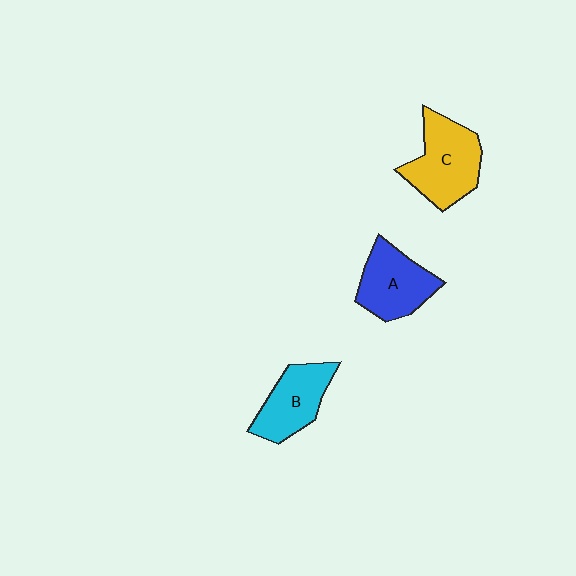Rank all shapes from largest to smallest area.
From largest to smallest: C (yellow), A (blue), B (cyan).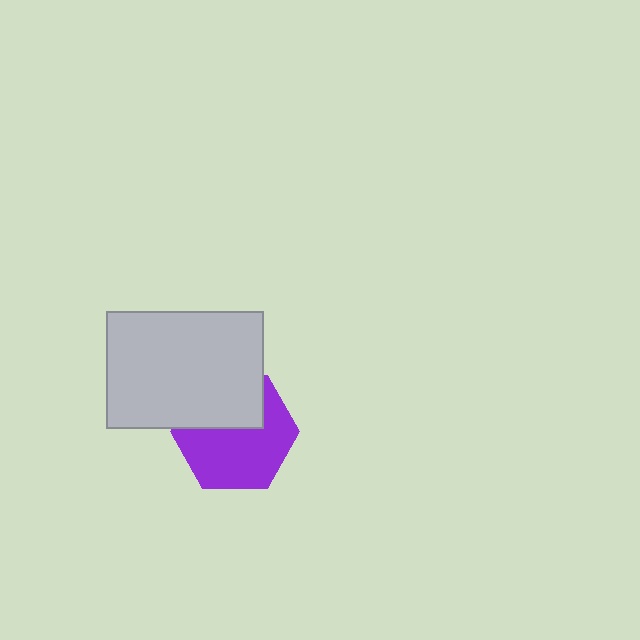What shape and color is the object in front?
The object in front is a light gray rectangle.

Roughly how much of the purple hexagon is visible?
About half of it is visible (roughly 63%).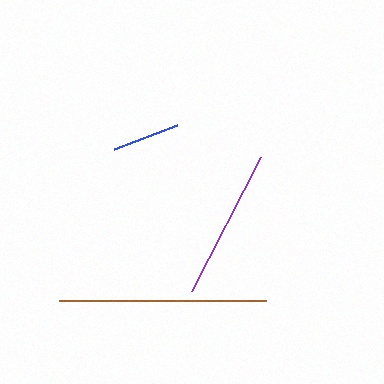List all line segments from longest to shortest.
From longest to shortest: brown, purple, blue.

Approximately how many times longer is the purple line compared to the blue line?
The purple line is approximately 2.2 times the length of the blue line.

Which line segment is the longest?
The brown line is the longest at approximately 207 pixels.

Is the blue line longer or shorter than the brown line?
The brown line is longer than the blue line.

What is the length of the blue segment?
The blue segment is approximately 67 pixels long.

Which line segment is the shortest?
The blue line is the shortest at approximately 67 pixels.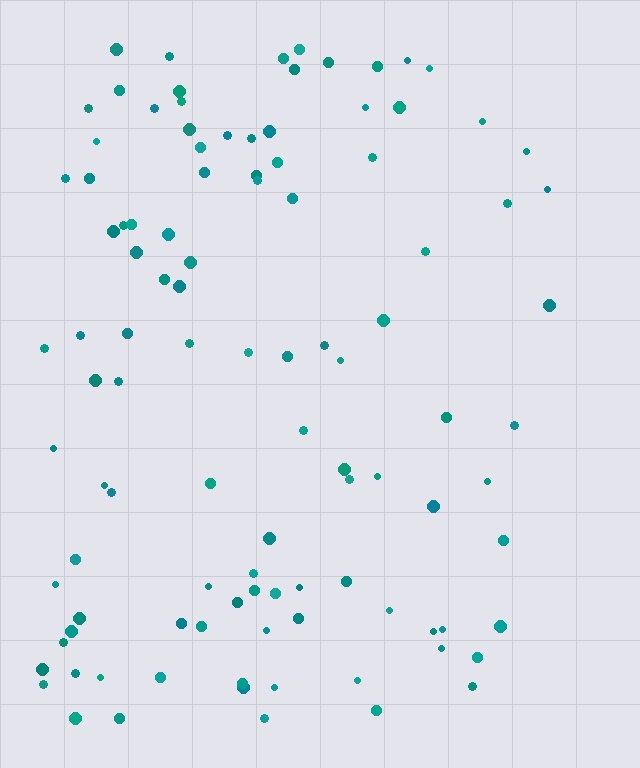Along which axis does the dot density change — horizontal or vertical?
Horizontal.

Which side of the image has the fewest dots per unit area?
The right.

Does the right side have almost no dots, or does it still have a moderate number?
Still a moderate number, just noticeably fewer than the left.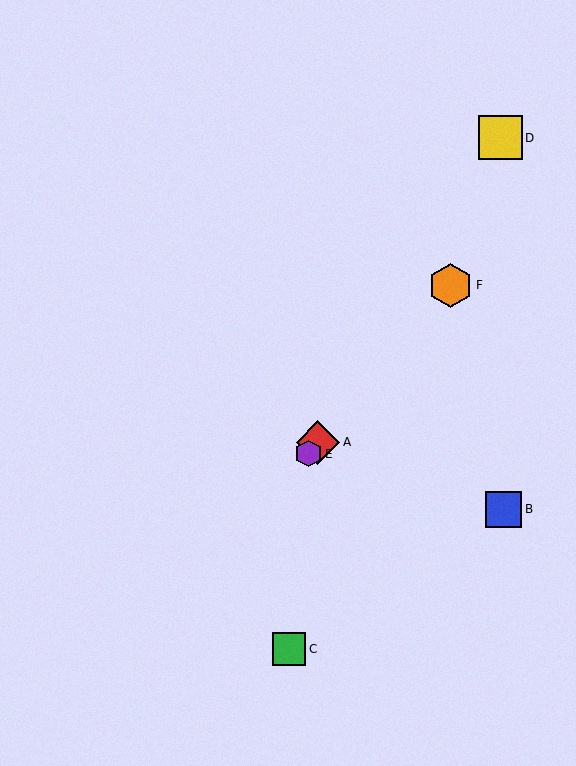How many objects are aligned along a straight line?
3 objects (A, E, F) are aligned along a straight line.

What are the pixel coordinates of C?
Object C is at (289, 649).